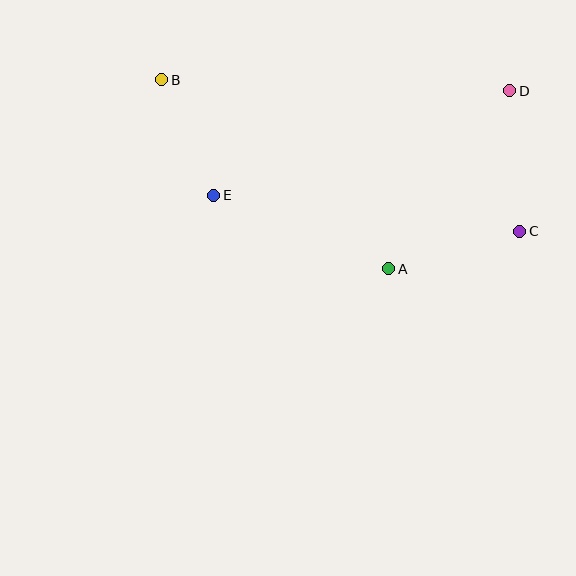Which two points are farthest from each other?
Points B and C are farthest from each other.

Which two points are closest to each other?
Points B and E are closest to each other.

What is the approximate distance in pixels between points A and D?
The distance between A and D is approximately 215 pixels.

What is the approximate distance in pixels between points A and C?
The distance between A and C is approximately 136 pixels.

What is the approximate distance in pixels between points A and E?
The distance between A and E is approximately 190 pixels.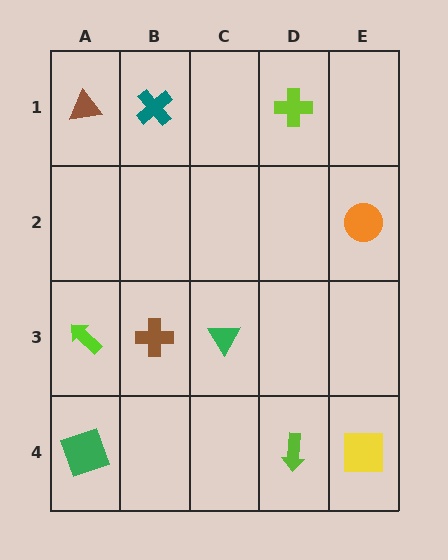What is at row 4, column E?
A yellow square.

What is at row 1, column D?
A lime cross.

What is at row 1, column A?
A brown triangle.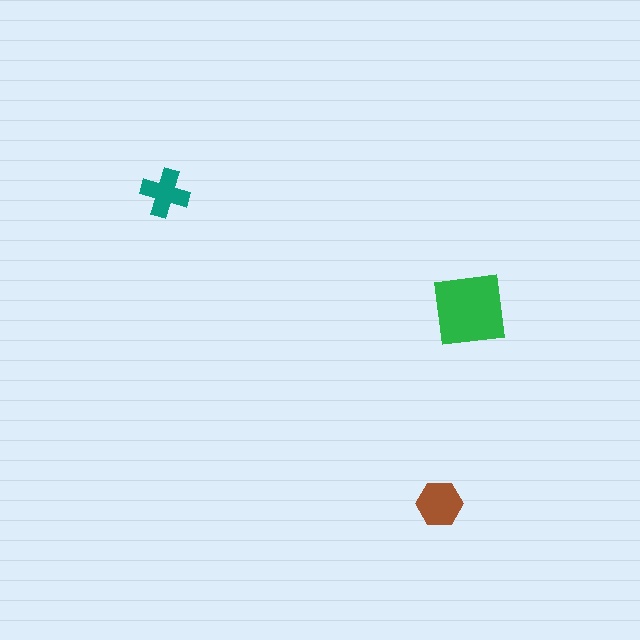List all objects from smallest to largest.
The teal cross, the brown hexagon, the green square.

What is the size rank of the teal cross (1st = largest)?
3rd.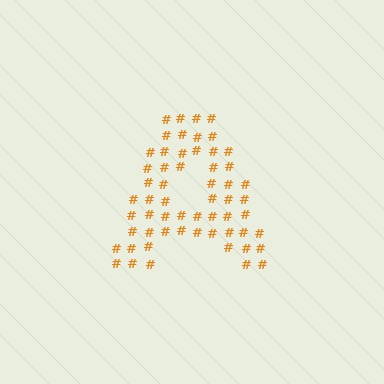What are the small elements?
The small elements are hash symbols.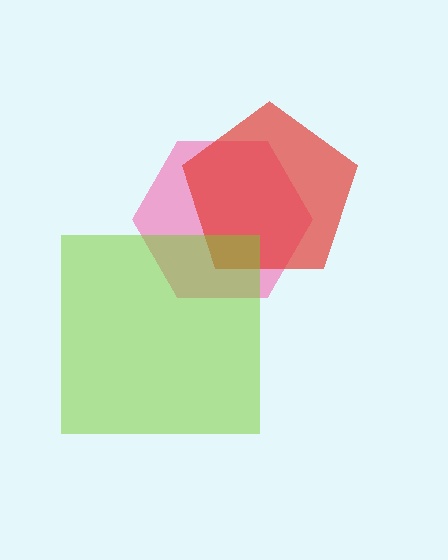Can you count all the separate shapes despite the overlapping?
Yes, there are 3 separate shapes.